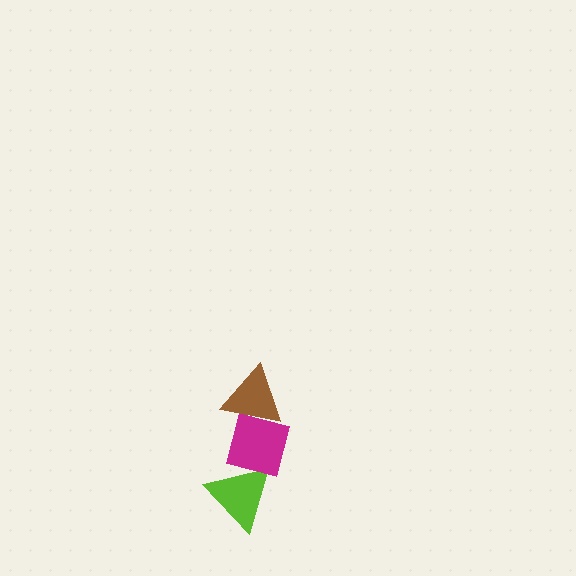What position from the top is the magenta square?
The magenta square is 2nd from the top.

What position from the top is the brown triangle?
The brown triangle is 1st from the top.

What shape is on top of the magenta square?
The brown triangle is on top of the magenta square.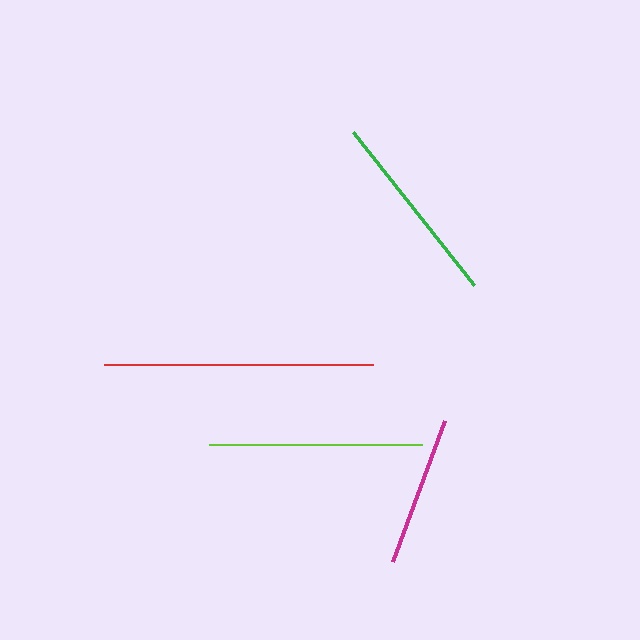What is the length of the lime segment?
The lime segment is approximately 213 pixels long.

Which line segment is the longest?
The red line is the longest at approximately 270 pixels.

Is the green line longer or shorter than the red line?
The red line is longer than the green line.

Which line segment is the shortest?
The magenta line is the shortest at approximately 150 pixels.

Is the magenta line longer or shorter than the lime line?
The lime line is longer than the magenta line.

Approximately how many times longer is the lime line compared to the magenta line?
The lime line is approximately 1.4 times the length of the magenta line.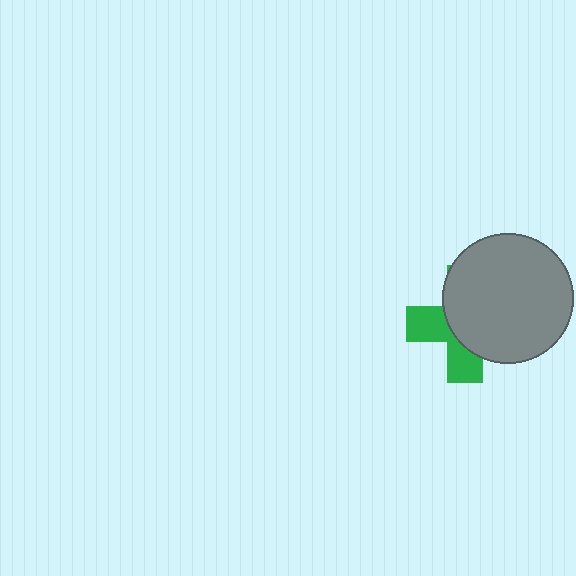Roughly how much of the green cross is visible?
A small part of it is visible (roughly 39%).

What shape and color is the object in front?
The object in front is a gray circle.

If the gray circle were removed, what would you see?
You would see the complete green cross.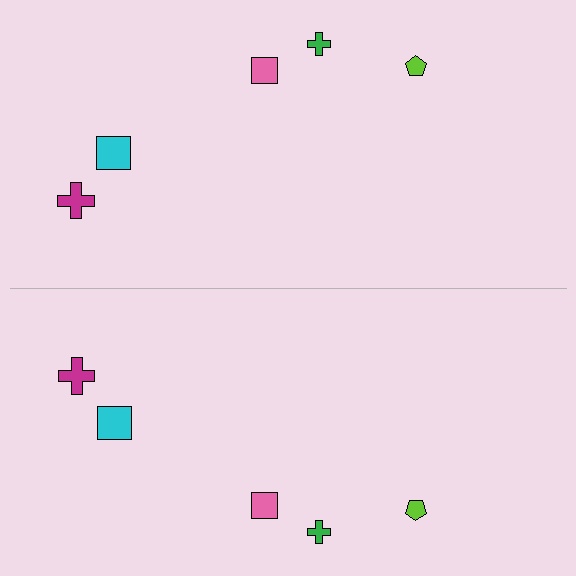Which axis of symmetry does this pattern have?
The pattern has a horizontal axis of symmetry running through the center of the image.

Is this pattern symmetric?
Yes, this pattern has bilateral (reflection) symmetry.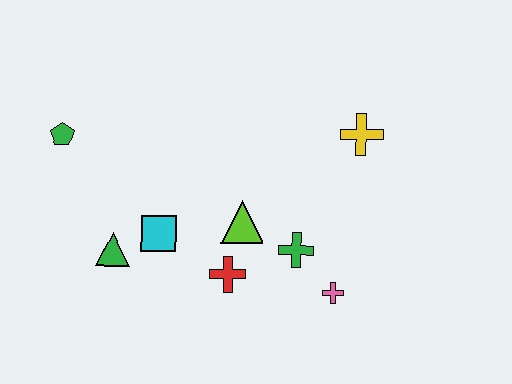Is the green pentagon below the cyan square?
No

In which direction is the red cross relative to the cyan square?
The red cross is to the right of the cyan square.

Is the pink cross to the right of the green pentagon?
Yes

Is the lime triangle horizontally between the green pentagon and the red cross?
No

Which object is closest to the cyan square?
The green triangle is closest to the cyan square.